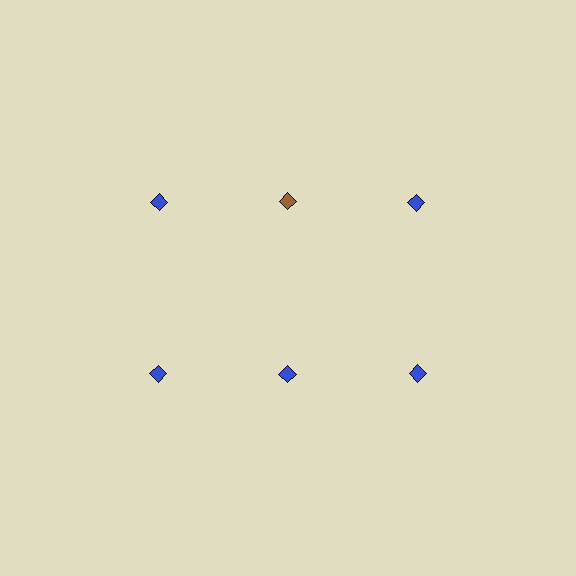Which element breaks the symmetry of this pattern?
The brown diamond in the top row, second from left column breaks the symmetry. All other shapes are blue diamonds.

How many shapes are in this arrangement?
There are 6 shapes arranged in a grid pattern.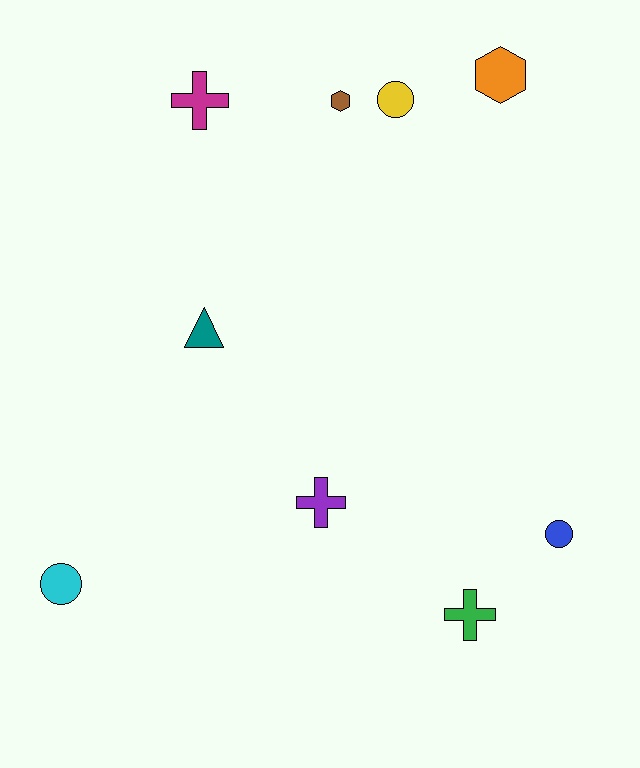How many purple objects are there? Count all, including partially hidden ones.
There is 1 purple object.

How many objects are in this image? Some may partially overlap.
There are 9 objects.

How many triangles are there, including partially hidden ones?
There is 1 triangle.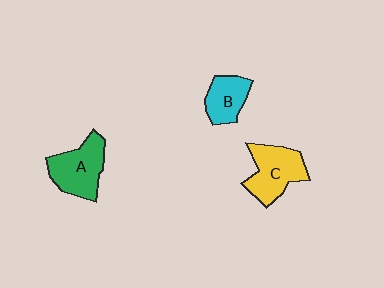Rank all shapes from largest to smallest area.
From largest to smallest: C (yellow), A (green), B (cyan).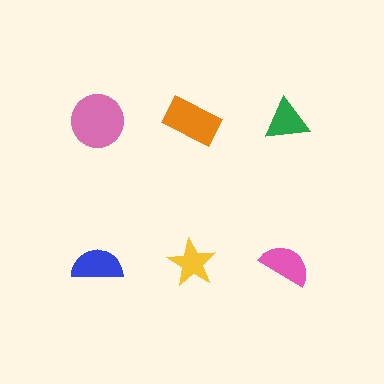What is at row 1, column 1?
A pink circle.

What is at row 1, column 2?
An orange rectangle.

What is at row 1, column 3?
A green triangle.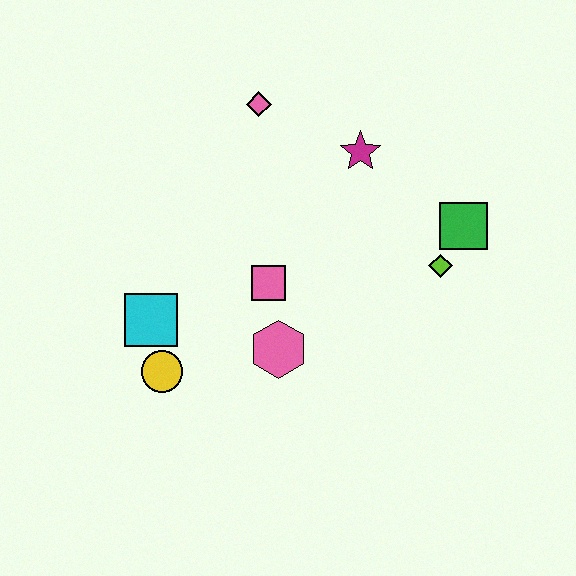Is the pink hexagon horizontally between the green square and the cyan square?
Yes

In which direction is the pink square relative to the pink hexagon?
The pink square is above the pink hexagon.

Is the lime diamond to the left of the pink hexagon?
No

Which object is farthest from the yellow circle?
The green square is farthest from the yellow circle.